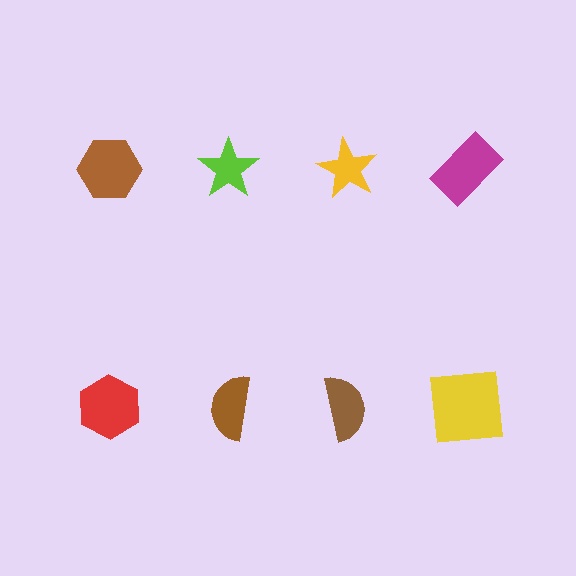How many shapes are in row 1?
4 shapes.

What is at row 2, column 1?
A red hexagon.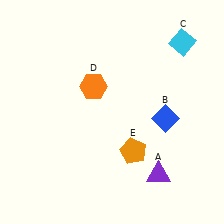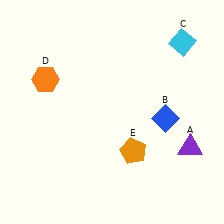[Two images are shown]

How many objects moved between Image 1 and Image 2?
2 objects moved between the two images.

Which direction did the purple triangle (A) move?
The purple triangle (A) moved right.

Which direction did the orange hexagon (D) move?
The orange hexagon (D) moved left.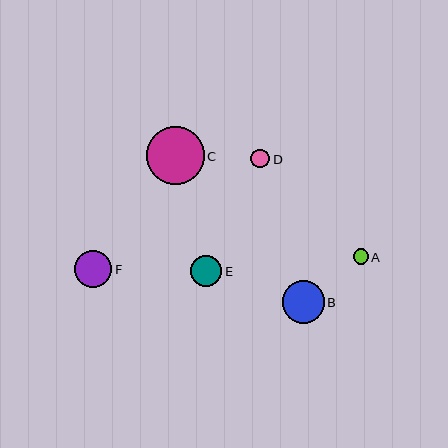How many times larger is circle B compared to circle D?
Circle B is approximately 2.2 times the size of circle D.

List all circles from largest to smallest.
From largest to smallest: C, B, F, E, D, A.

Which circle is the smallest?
Circle A is the smallest with a size of approximately 15 pixels.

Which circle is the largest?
Circle C is the largest with a size of approximately 58 pixels.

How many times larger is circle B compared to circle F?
Circle B is approximately 1.1 times the size of circle F.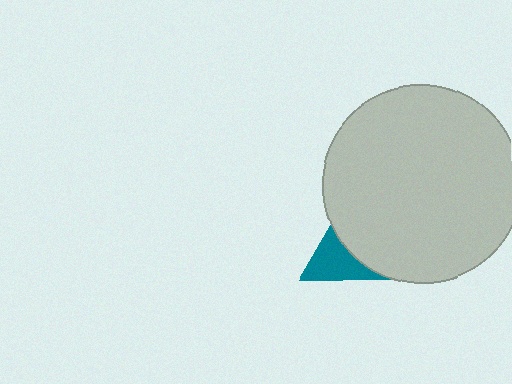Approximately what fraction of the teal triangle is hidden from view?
Roughly 58% of the teal triangle is hidden behind the light gray circle.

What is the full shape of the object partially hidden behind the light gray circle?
The partially hidden object is a teal triangle.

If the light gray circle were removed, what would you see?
You would see the complete teal triangle.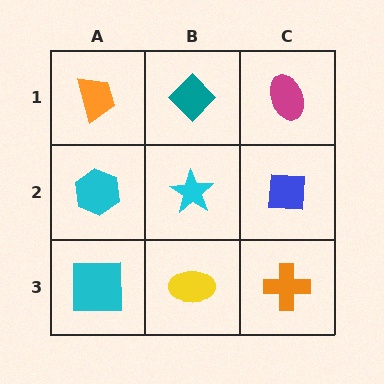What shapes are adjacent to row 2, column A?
An orange trapezoid (row 1, column A), a cyan square (row 3, column A), a cyan star (row 2, column B).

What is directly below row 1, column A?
A cyan hexagon.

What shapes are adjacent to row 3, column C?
A blue square (row 2, column C), a yellow ellipse (row 3, column B).